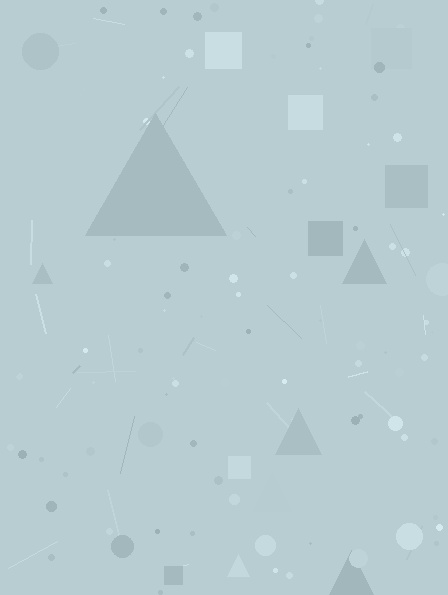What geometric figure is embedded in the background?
A triangle is embedded in the background.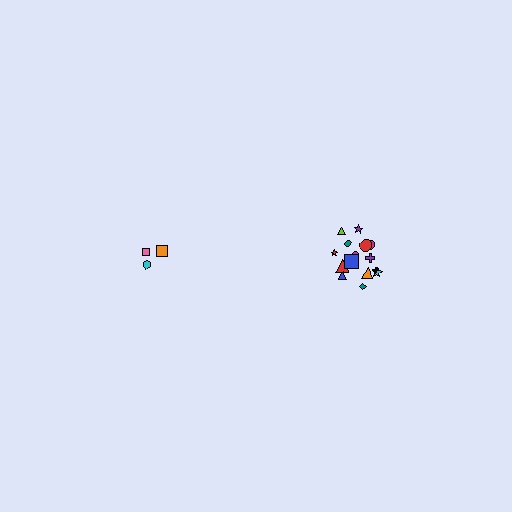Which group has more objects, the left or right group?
The right group.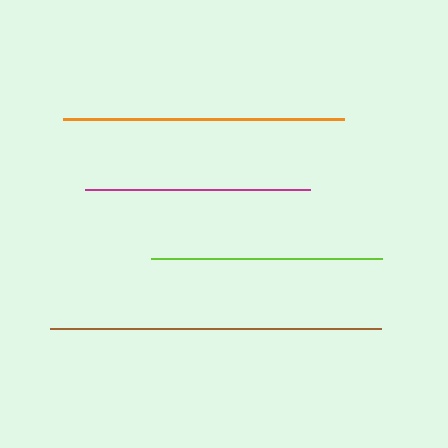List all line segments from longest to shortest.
From longest to shortest: brown, orange, lime, magenta.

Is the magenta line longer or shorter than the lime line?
The lime line is longer than the magenta line.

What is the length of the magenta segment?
The magenta segment is approximately 226 pixels long.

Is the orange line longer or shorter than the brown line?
The brown line is longer than the orange line.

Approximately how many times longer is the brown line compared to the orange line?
The brown line is approximately 1.2 times the length of the orange line.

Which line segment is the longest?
The brown line is the longest at approximately 331 pixels.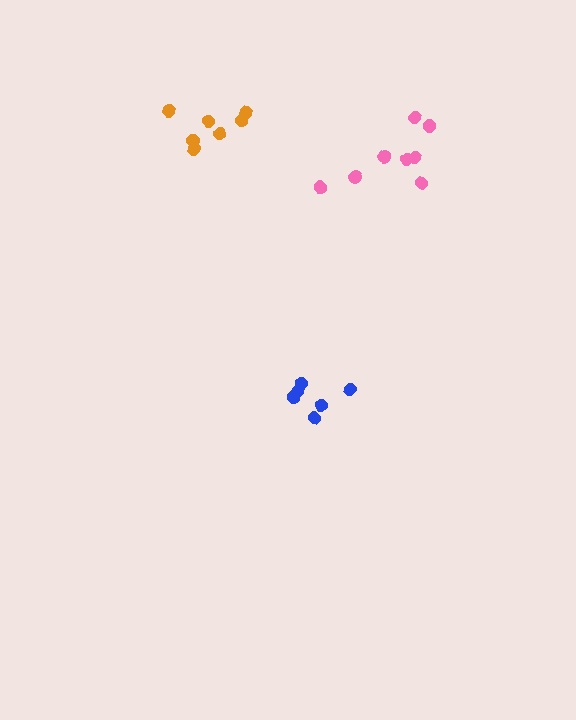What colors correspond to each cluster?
The clusters are colored: pink, blue, orange.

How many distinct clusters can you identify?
There are 3 distinct clusters.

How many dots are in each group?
Group 1: 8 dots, Group 2: 6 dots, Group 3: 7 dots (21 total).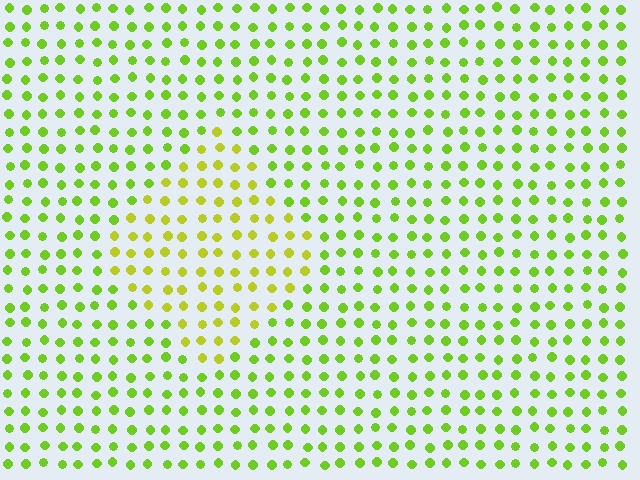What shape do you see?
I see a diamond.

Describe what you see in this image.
The image is filled with small lime elements in a uniform arrangement. A diamond-shaped region is visible where the elements are tinted to a slightly different hue, forming a subtle color boundary.